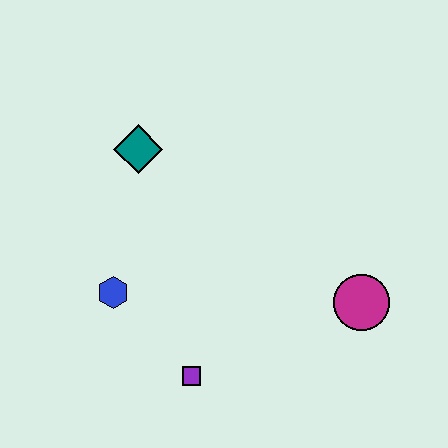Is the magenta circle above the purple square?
Yes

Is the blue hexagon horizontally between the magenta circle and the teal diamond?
No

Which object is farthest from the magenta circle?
The teal diamond is farthest from the magenta circle.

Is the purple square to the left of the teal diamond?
No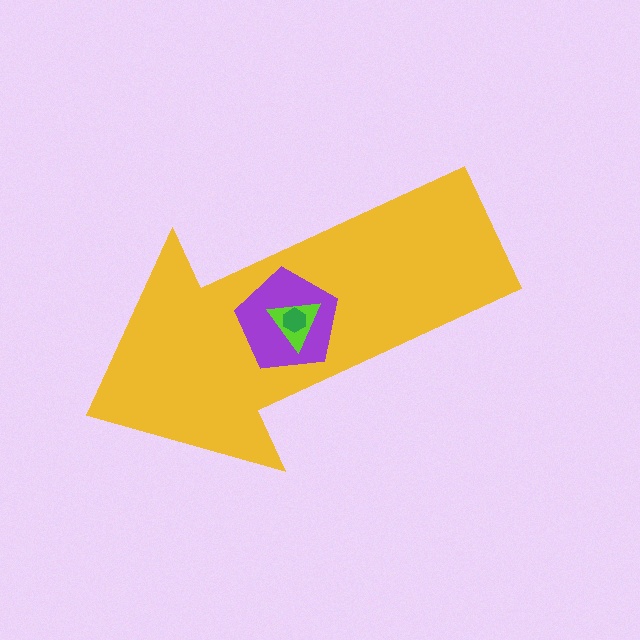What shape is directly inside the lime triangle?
The green hexagon.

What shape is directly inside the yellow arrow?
The purple pentagon.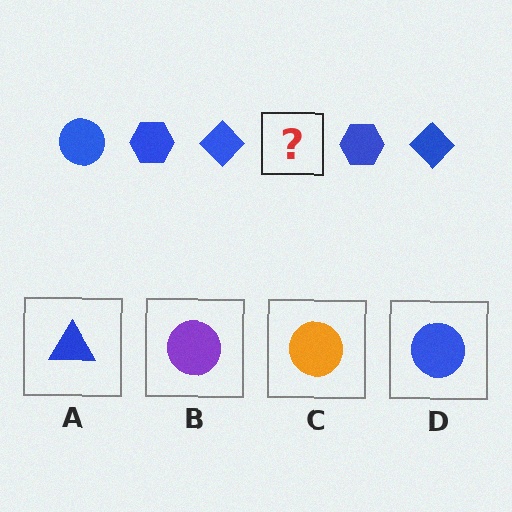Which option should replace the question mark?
Option D.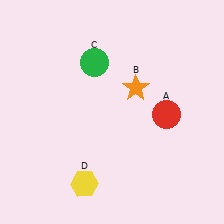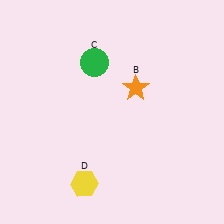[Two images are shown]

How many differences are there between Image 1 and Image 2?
There is 1 difference between the two images.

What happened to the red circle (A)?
The red circle (A) was removed in Image 2. It was in the bottom-right area of Image 1.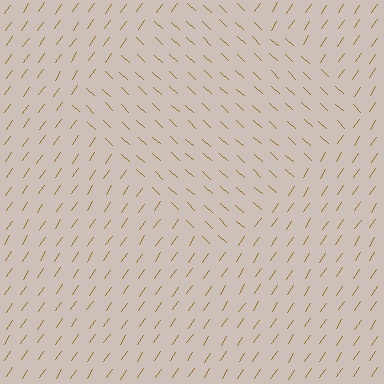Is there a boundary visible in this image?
Yes, there is a texture boundary formed by a change in line orientation.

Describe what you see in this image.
The image is filled with small brown line segments. A diamond region in the image has lines oriented differently from the surrounding lines, creating a visible texture boundary.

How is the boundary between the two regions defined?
The boundary is defined purely by a change in line orientation (approximately 82 degrees difference). All lines are the same color and thickness.